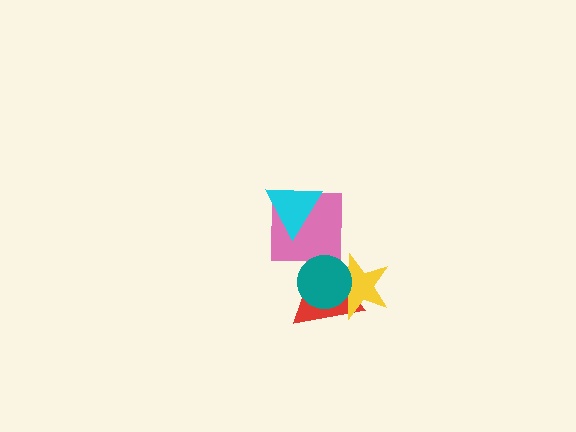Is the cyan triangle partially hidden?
No, no other shape covers it.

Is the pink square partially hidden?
Yes, it is partially covered by another shape.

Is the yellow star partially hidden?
Yes, it is partially covered by another shape.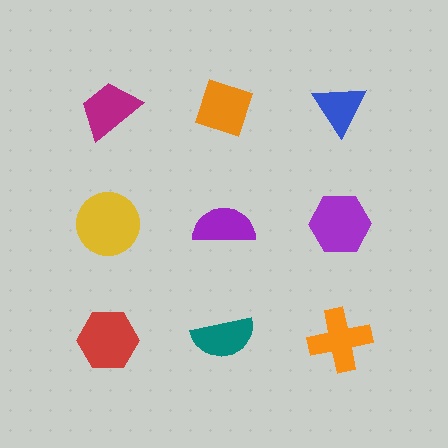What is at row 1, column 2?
An orange diamond.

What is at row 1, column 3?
A blue triangle.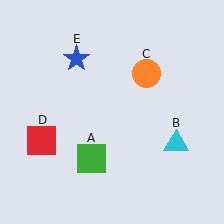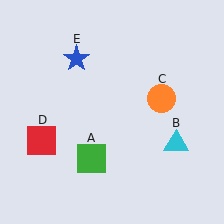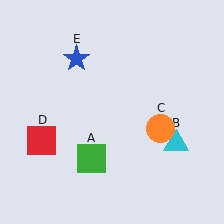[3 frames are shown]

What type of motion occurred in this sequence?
The orange circle (object C) rotated clockwise around the center of the scene.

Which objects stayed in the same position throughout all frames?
Green square (object A) and cyan triangle (object B) and red square (object D) and blue star (object E) remained stationary.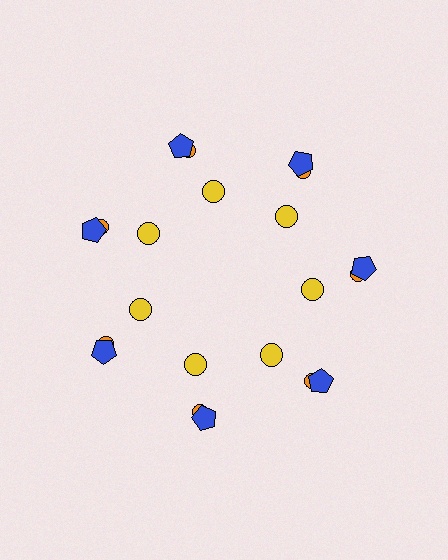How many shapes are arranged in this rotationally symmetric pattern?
There are 21 shapes, arranged in 7 groups of 3.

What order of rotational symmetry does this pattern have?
This pattern has 7-fold rotational symmetry.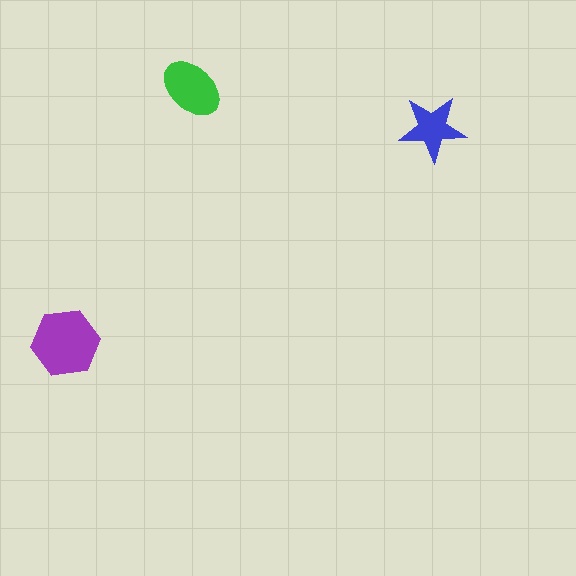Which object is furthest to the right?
The blue star is rightmost.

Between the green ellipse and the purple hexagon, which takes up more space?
The purple hexagon.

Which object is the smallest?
The blue star.